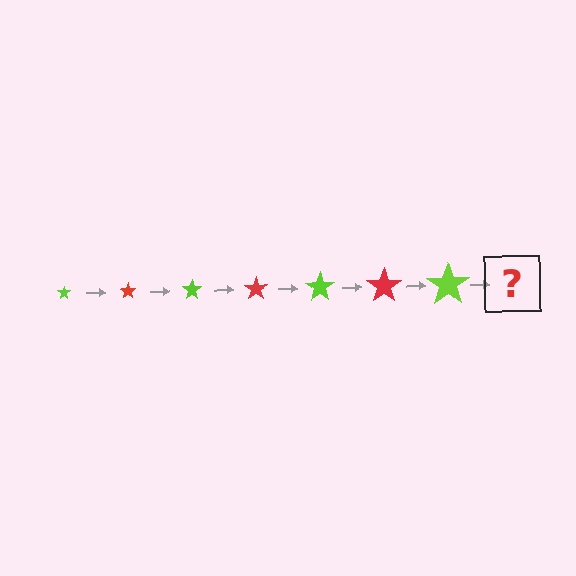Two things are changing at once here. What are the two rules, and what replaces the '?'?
The two rules are that the star grows larger each step and the color cycles through lime and red. The '?' should be a red star, larger than the previous one.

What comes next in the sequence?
The next element should be a red star, larger than the previous one.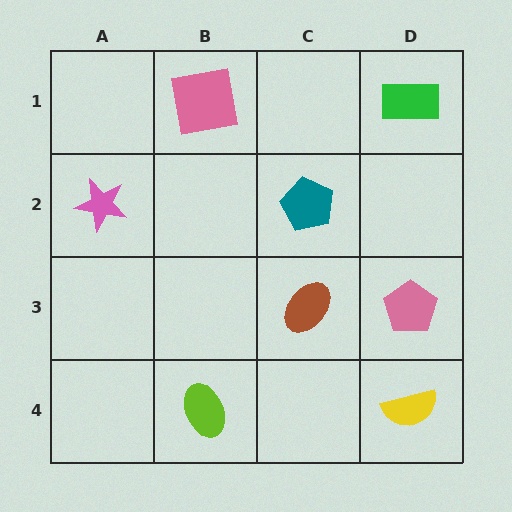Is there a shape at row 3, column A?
No, that cell is empty.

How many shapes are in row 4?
2 shapes.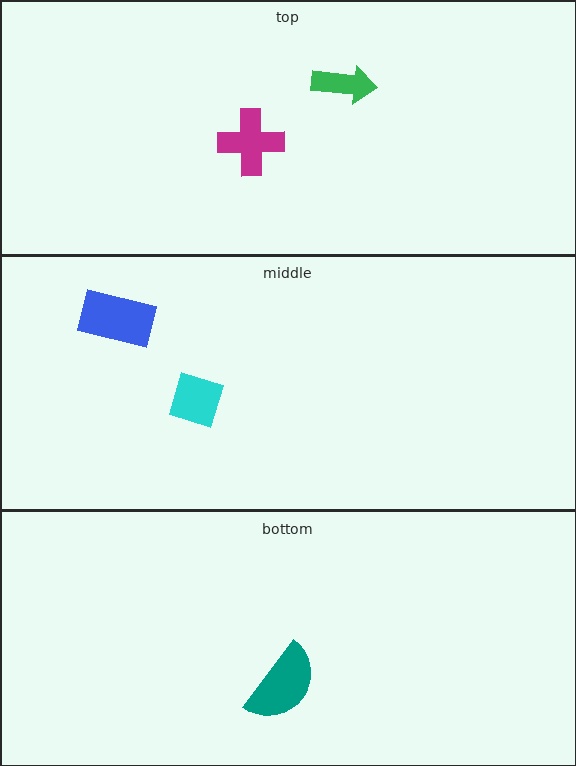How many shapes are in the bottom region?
1.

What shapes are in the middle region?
The cyan diamond, the blue rectangle.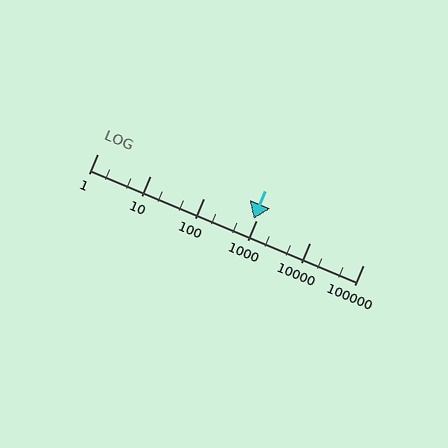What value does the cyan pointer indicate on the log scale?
The pointer indicates approximately 890.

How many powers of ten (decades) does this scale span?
The scale spans 5 decades, from 1 to 100000.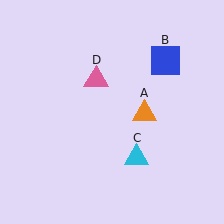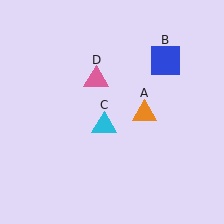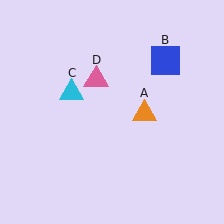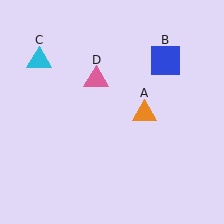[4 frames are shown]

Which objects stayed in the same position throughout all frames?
Orange triangle (object A) and blue square (object B) and pink triangle (object D) remained stationary.